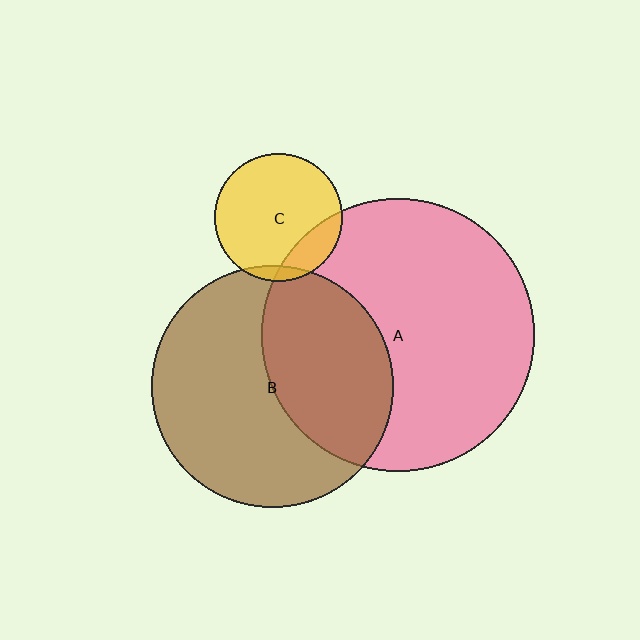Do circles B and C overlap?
Yes.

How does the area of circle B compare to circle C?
Approximately 3.6 times.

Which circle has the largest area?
Circle A (pink).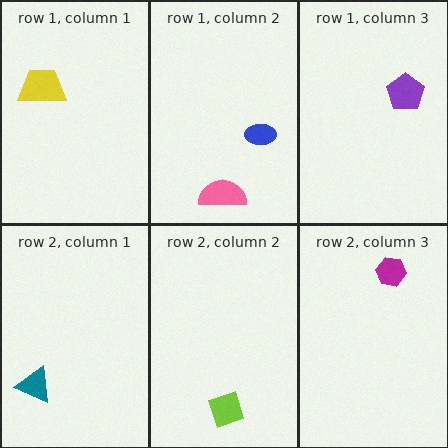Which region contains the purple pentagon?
The row 1, column 3 region.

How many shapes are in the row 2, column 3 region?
1.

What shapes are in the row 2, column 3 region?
The magenta hexagon.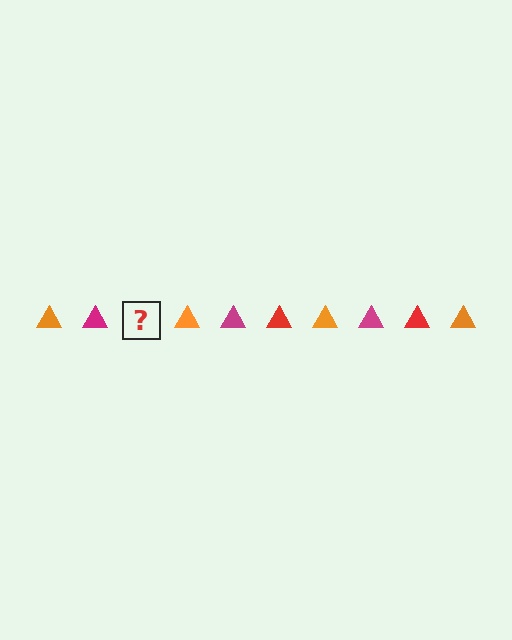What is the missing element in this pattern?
The missing element is a red triangle.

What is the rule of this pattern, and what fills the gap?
The rule is that the pattern cycles through orange, magenta, red triangles. The gap should be filled with a red triangle.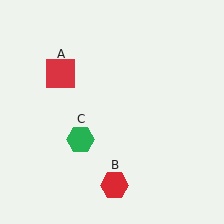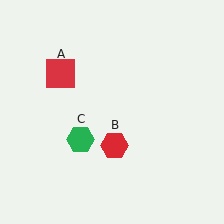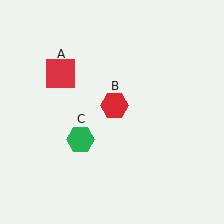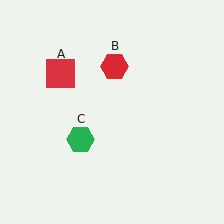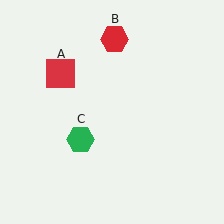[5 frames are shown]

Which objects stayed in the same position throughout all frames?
Red square (object A) and green hexagon (object C) remained stationary.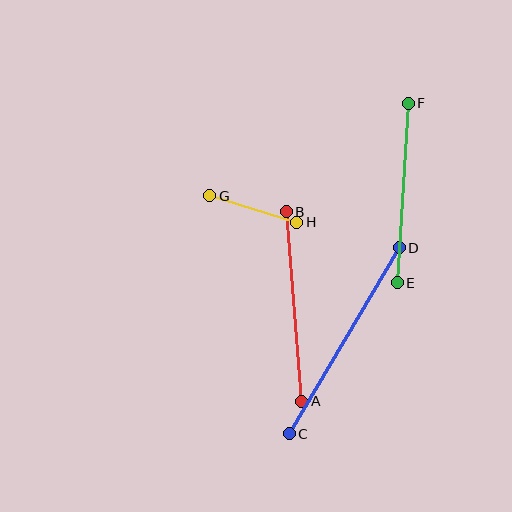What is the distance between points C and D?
The distance is approximately 216 pixels.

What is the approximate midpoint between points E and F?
The midpoint is at approximately (403, 193) pixels.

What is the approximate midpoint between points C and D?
The midpoint is at approximately (344, 341) pixels.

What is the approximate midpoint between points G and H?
The midpoint is at approximately (253, 209) pixels.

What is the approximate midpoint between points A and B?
The midpoint is at approximately (294, 307) pixels.